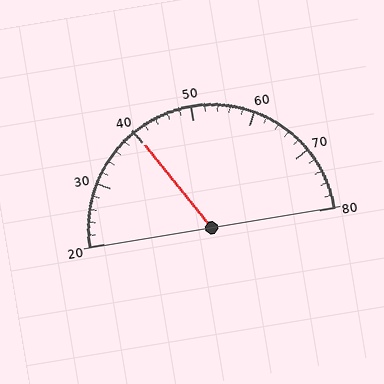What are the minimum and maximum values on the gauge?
The gauge ranges from 20 to 80.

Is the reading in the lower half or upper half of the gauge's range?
The reading is in the lower half of the range (20 to 80).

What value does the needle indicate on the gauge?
The needle indicates approximately 40.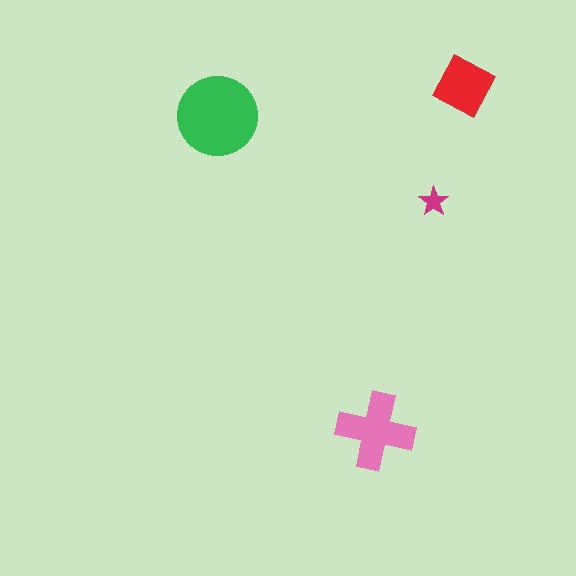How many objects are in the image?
There are 4 objects in the image.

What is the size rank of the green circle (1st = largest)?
1st.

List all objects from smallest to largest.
The magenta star, the red diamond, the pink cross, the green circle.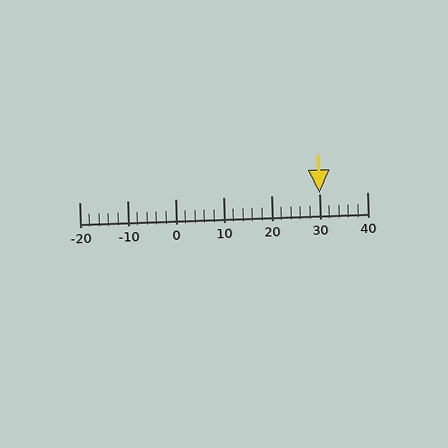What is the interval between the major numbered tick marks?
The major tick marks are spaced 10 units apart.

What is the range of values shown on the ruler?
The ruler shows values from -20 to 40.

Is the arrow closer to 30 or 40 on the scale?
The arrow is closer to 30.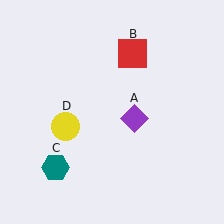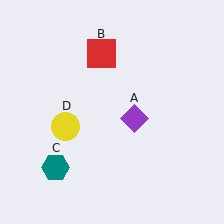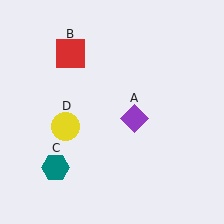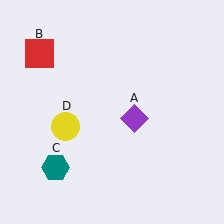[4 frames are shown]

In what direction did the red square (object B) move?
The red square (object B) moved left.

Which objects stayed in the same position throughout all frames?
Purple diamond (object A) and teal hexagon (object C) and yellow circle (object D) remained stationary.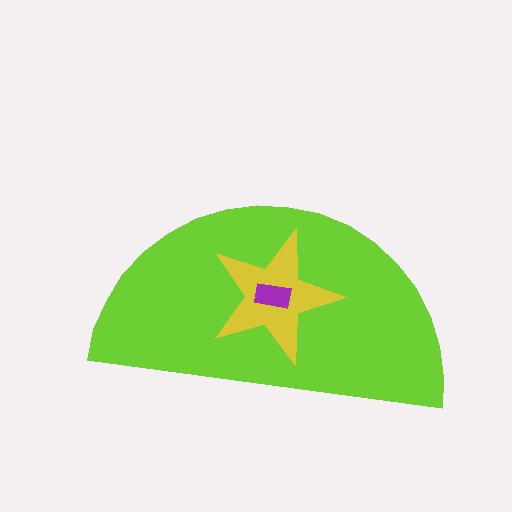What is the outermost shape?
The lime semicircle.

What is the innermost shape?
The purple rectangle.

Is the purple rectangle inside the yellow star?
Yes.